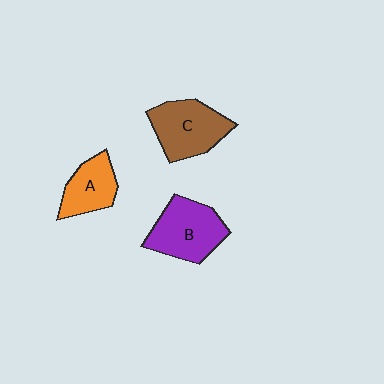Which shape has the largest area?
Shape B (purple).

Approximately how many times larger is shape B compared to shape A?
Approximately 1.5 times.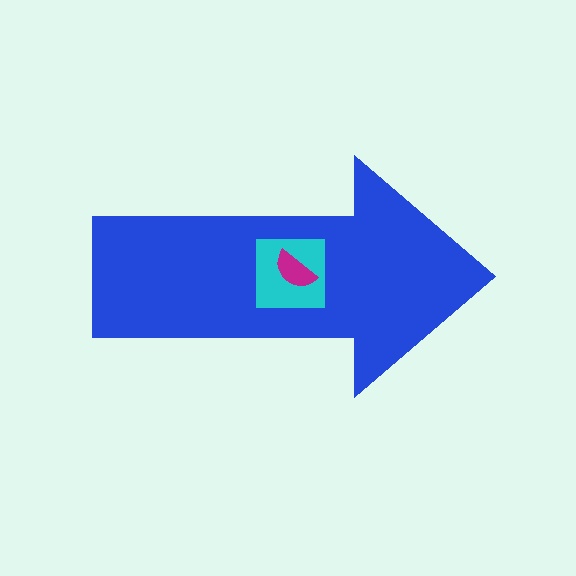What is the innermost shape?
The magenta semicircle.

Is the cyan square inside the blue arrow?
Yes.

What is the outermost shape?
The blue arrow.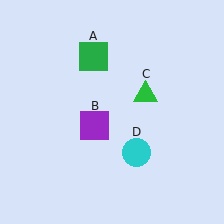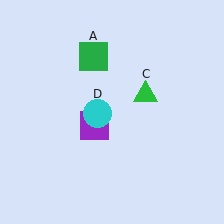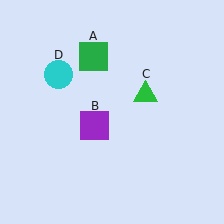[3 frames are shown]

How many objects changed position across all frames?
1 object changed position: cyan circle (object D).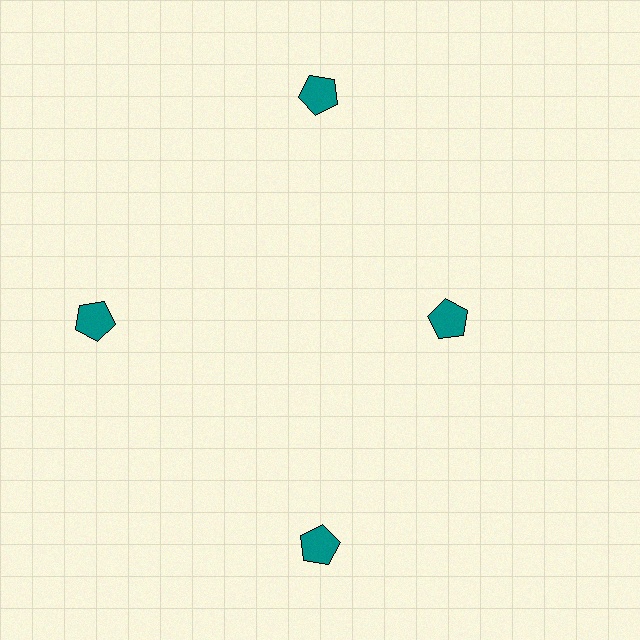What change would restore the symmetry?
The symmetry would be restored by moving it outward, back onto the ring so that all 4 pentagons sit at equal angles and equal distance from the center.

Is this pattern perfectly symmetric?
No. The 4 teal pentagons are arranged in a ring, but one element near the 3 o'clock position is pulled inward toward the center, breaking the 4-fold rotational symmetry.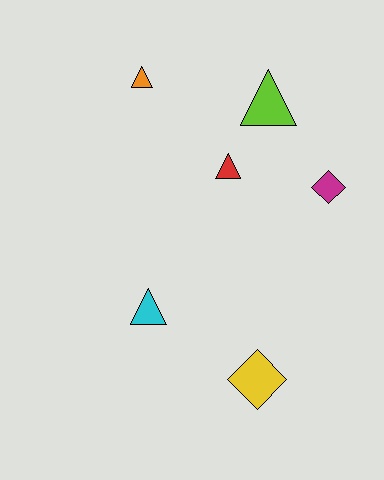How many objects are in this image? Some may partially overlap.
There are 6 objects.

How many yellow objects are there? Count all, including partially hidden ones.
There is 1 yellow object.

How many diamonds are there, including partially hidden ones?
There are 2 diamonds.